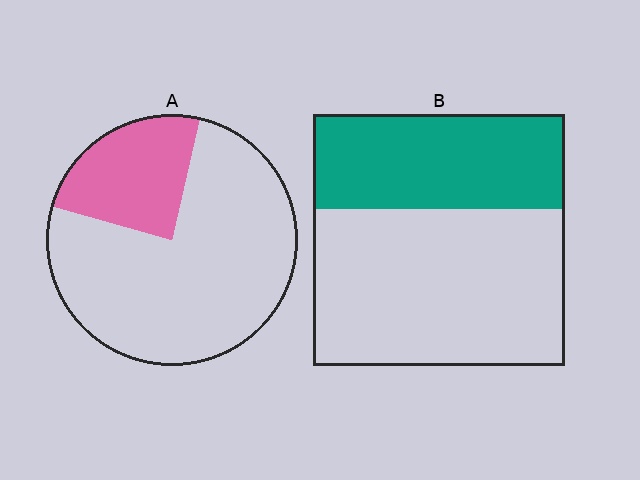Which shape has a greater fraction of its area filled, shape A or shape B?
Shape B.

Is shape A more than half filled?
No.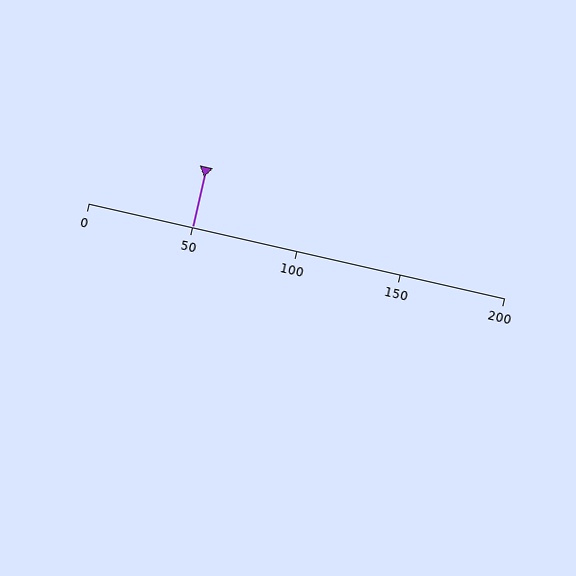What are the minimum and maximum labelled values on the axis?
The axis runs from 0 to 200.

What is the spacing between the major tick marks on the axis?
The major ticks are spaced 50 apart.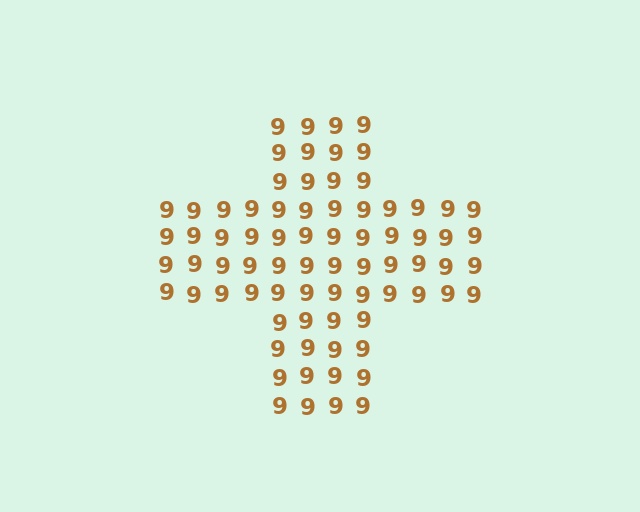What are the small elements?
The small elements are digit 9's.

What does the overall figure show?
The overall figure shows a cross.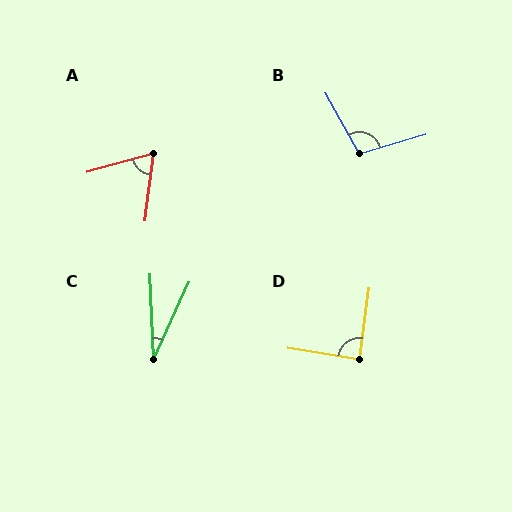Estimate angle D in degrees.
Approximately 88 degrees.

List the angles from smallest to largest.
C (27°), A (67°), D (88°), B (103°).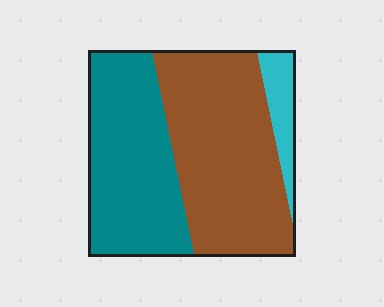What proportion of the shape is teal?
Teal takes up between a third and a half of the shape.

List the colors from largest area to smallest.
From largest to smallest: brown, teal, cyan.